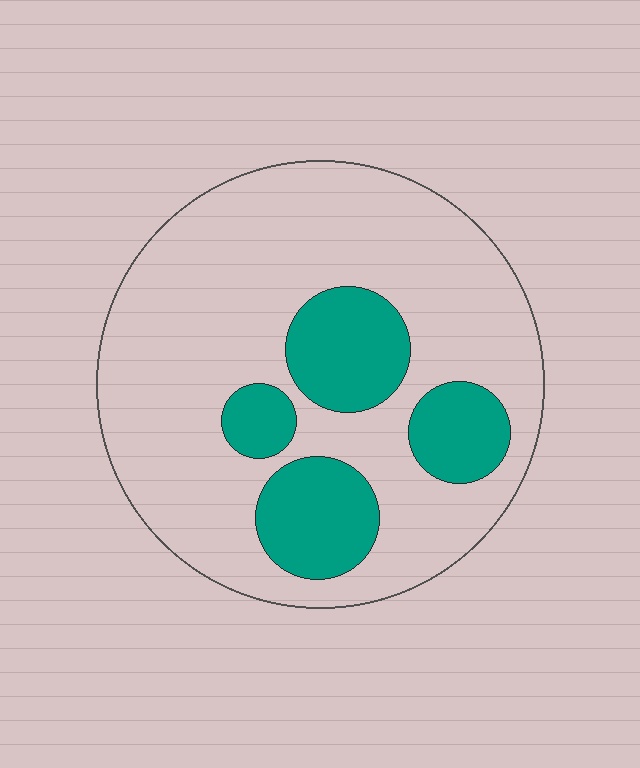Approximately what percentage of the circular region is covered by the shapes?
Approximately 25%.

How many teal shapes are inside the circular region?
4.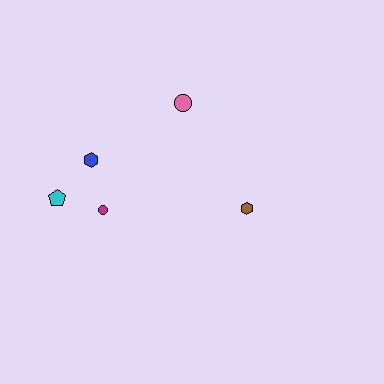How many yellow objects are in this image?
There are no yellow objects.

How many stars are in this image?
There are no stars.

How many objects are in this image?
There are 5 objects.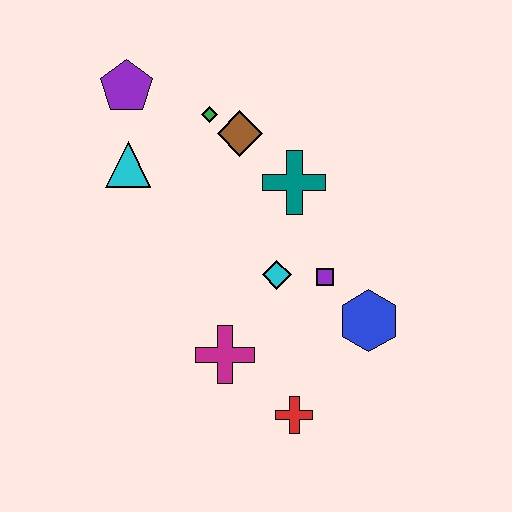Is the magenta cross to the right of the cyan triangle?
Yes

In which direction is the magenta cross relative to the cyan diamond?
The magenta cross is below the cyan diamond.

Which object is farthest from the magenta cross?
The purple pentagon is farthest from the magenta cross.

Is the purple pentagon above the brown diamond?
Yes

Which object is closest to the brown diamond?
The green diamond is closest to the brown diamond.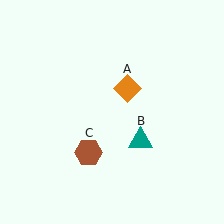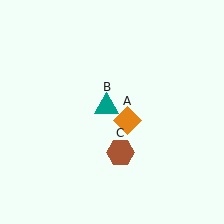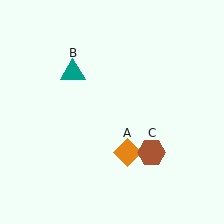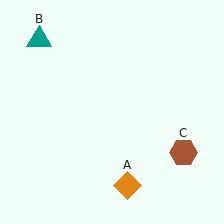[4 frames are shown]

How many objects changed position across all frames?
3 objects changed position: orange diamond (object A), teal triangle (object B), brown hexagon (object C).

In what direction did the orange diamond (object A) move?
The orange diamond (object A) moved down.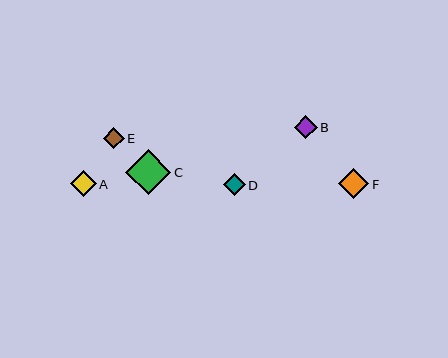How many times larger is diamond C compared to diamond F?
Diamond C is approximately 1.5 times the size of diamond F.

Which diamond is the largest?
Diamond C is the largest with a size of approximately 45 pixels.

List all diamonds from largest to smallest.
From largest to smallest: C, F, A, B, D, E.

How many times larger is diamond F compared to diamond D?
Diamond F is approximately 1.4 times the size of diamond D.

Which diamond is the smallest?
Diamond E is the smallest with a size of approximately 21 pixels.